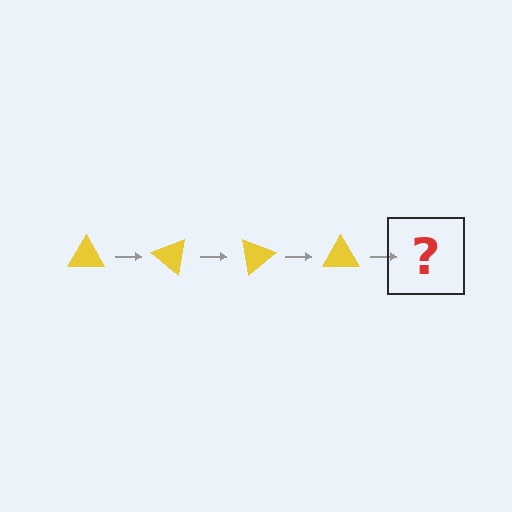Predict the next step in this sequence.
The next step is a yellow triangle rotated 160 degrees.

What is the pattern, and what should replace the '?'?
The pattern is that the triangle rotates 40 degrees each step. The '?' should be a yellow triangle rotated 160 degrees.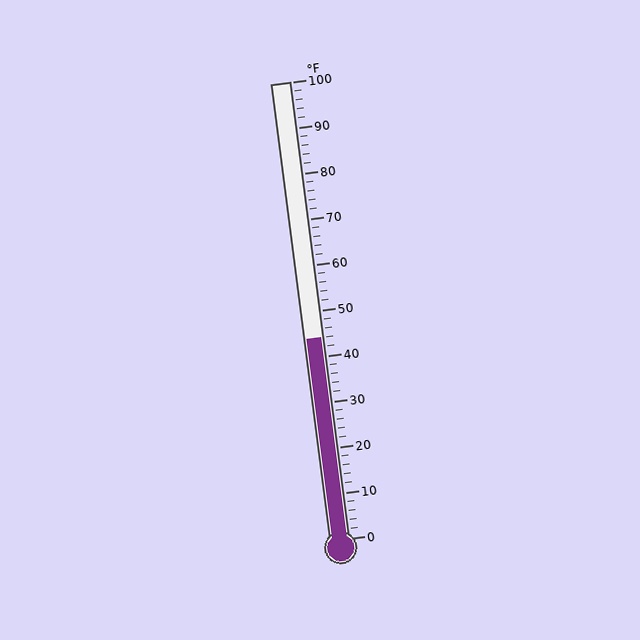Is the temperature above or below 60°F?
The temperature is below 60°F.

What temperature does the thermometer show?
The thermometer shows approximately 44°F.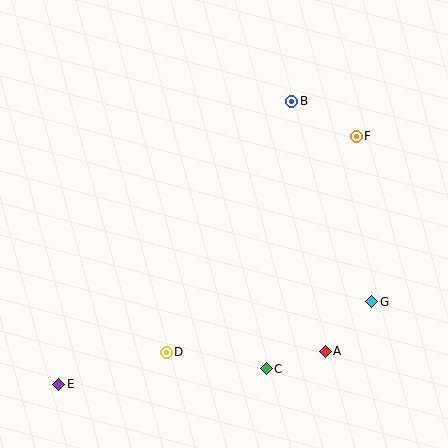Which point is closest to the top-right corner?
Point F is closest to the top-right corner.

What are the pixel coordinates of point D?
Point D is at (166, 352).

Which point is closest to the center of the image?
Point B at (292, 101) is closest to the center.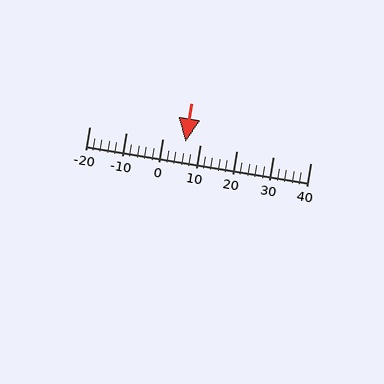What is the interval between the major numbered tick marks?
The major tick marks are spaced 10 units apart.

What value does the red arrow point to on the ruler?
The red arrow points to approximately 6.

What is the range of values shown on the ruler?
The ruler shows values from -20 to 40.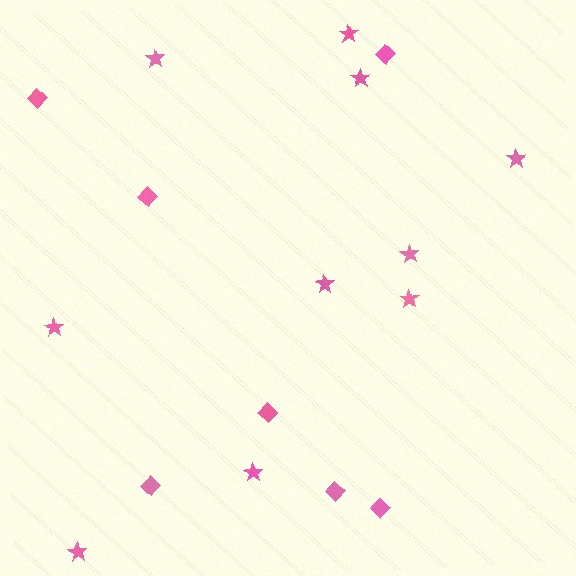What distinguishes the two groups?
There are 2 groups: one group of diamonds (7) and one group of stars (10).